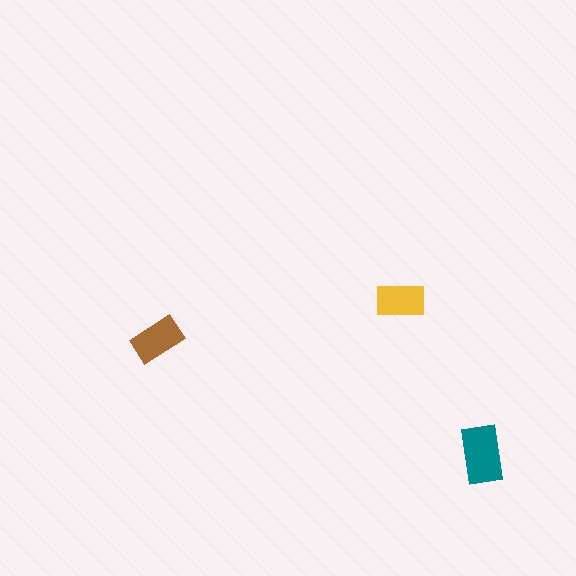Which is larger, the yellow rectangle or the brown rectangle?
The brown one.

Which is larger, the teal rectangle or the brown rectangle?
The teal one.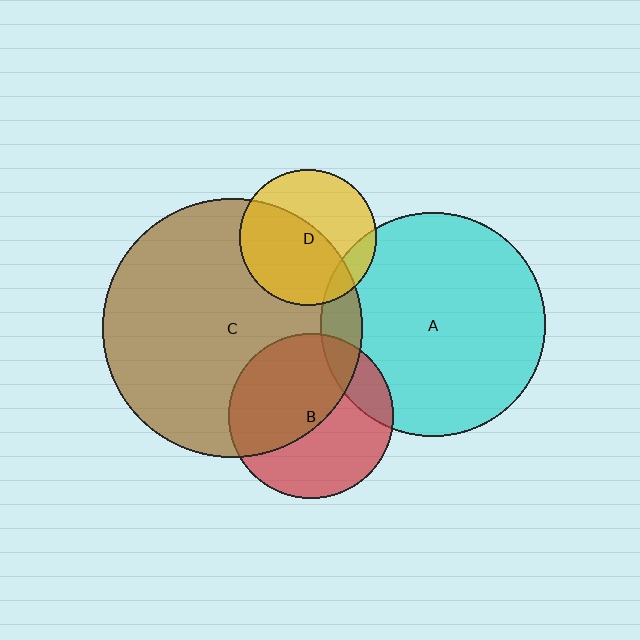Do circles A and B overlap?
Yes.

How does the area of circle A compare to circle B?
Approximately 1.9 times.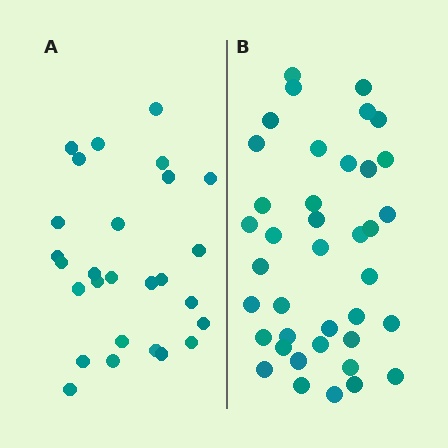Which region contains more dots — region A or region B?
Region B (the right region) has more dots.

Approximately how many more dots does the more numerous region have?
Region B has roughly 12 or so more dots than region A.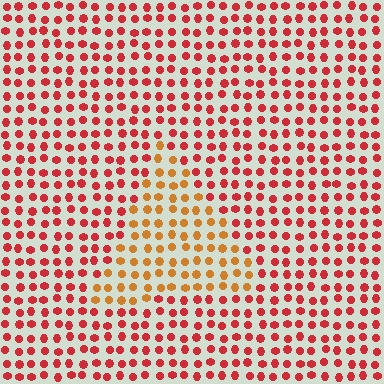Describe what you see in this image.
The image is filled with small red elements in a uniform arrangement. A triangle-shaped region is visible where the elements are tinted to a slightly different hue, forming a subtle color boundary.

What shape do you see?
I see a triangle.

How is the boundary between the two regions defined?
The boundary is defined purely by a slight shift in hue (about 36 degrees). Spacing, size, and orientation are identical on both sides.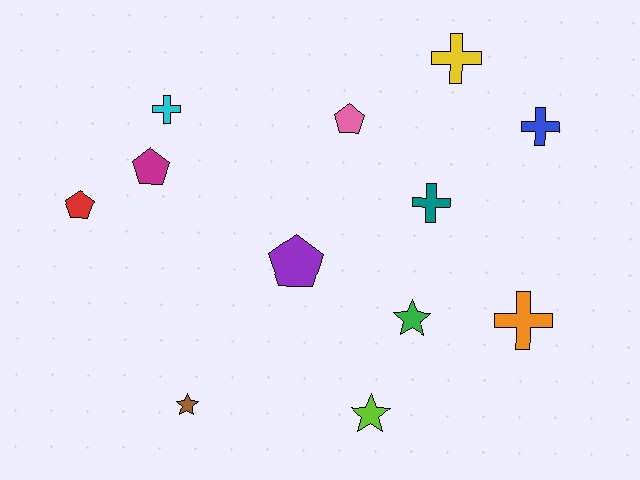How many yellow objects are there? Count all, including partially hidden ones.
There is 1 yellow object.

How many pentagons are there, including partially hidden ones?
There are 4 pentagons.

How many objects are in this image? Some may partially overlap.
There are 12 objects.